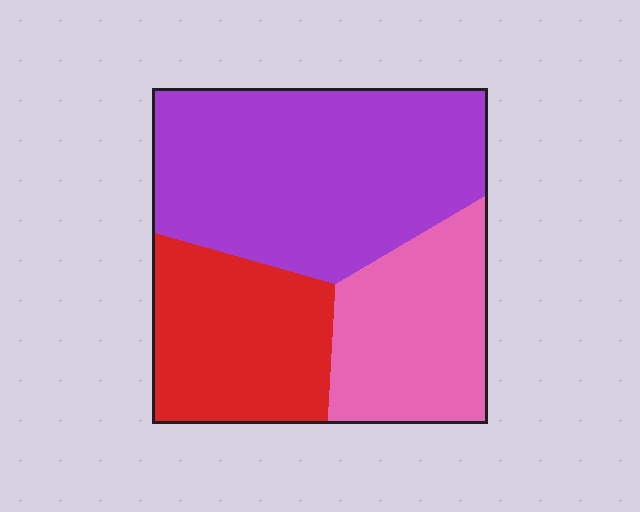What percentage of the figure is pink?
Pink takes up about one quarter (1/4) of the figure.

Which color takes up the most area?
Purple, at roughly 50%.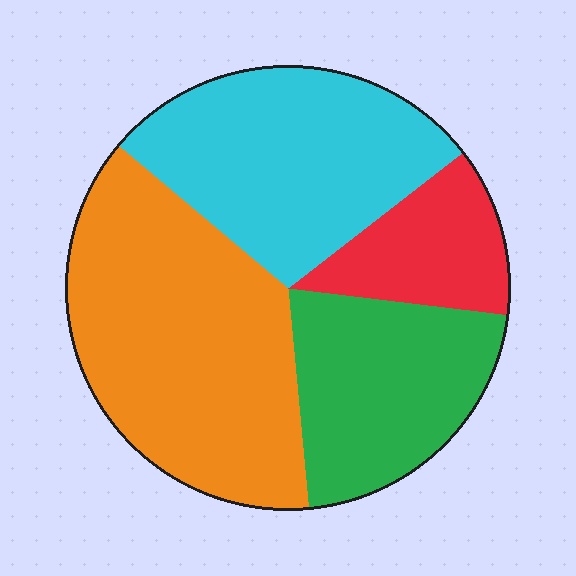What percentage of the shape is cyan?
Cyan takes up between a quarter and a half of the shape.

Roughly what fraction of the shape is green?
Green takes up less than a quarter of the shape.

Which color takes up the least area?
Red, at roughly 10%.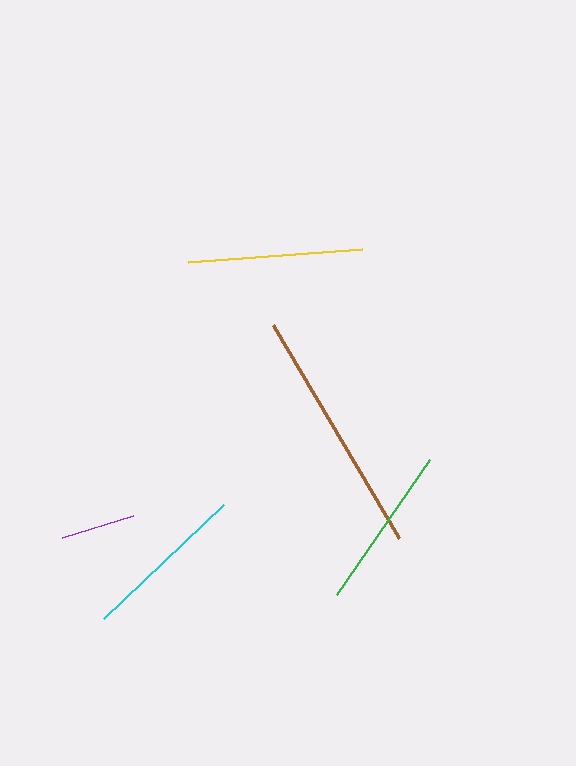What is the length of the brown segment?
The brown segment is approximately 247 pixels long.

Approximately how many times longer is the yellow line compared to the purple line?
The yellow line is approximately 2.3 times the length of the purple line.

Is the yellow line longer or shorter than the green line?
The yellow line is longer than the green line.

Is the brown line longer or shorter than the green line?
The brown line is longer than the green line.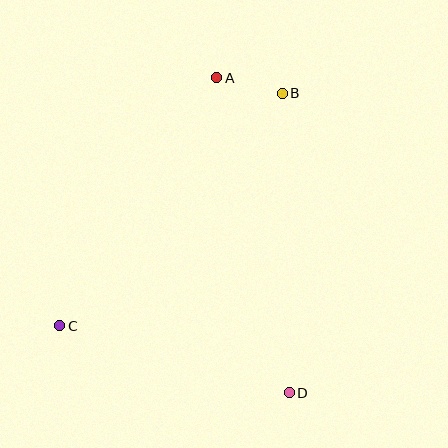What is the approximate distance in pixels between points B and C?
The distance between B and C is approximately 322 pixels.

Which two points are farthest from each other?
Points A and D are farthest from each other.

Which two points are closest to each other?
Points A and B are closest to each other.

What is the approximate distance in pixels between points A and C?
The distance between A and C is approximately 293 pixels.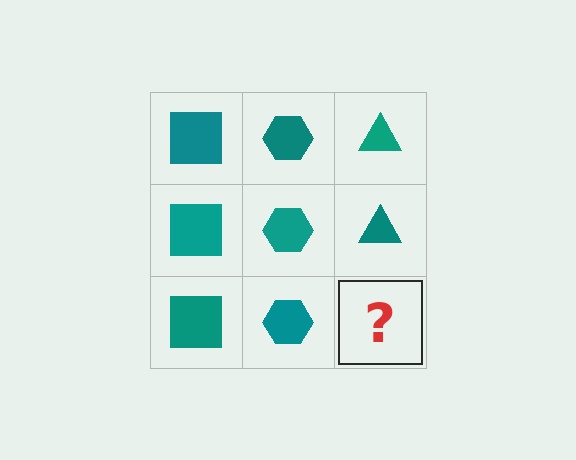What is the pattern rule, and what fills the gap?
The rule is that each column has a consistent shape. The gap should be filled with a teal triangle.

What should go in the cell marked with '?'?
The missing cell should contain a teal triangle.